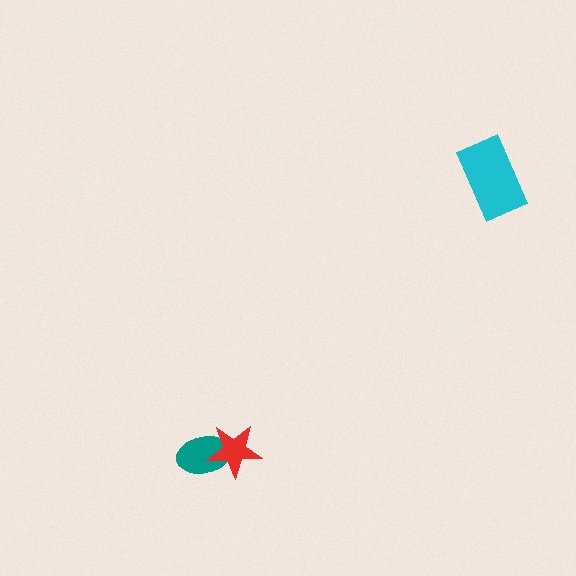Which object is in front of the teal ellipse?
The red star is in front of the teal ellipse.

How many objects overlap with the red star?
1 object overlaps with the red star.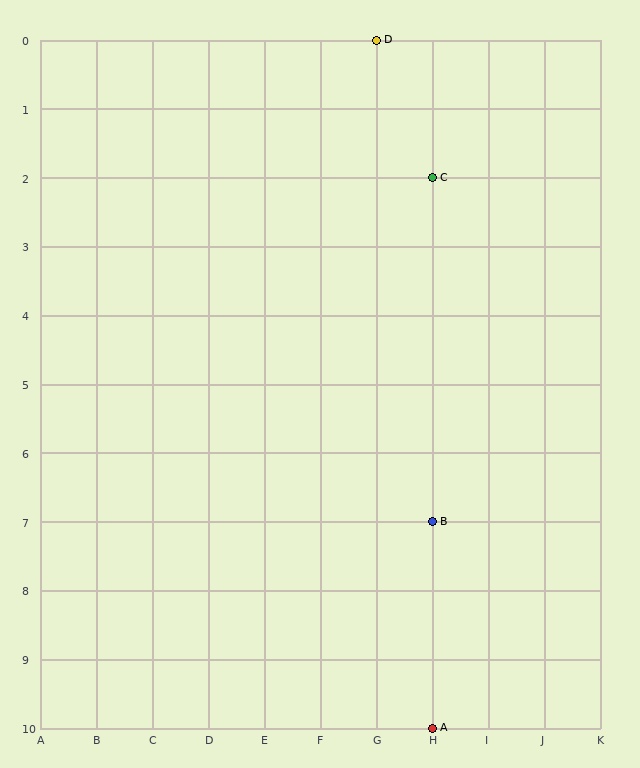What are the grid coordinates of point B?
Point B is at grid coordinates (H, 7).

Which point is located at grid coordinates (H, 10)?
Point A is at (H, 10).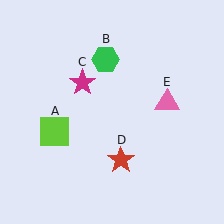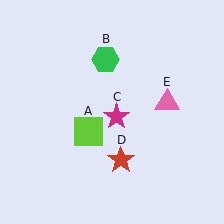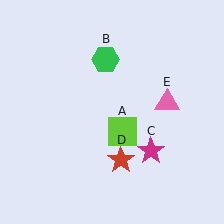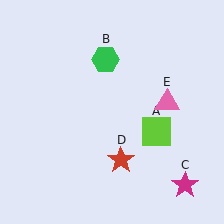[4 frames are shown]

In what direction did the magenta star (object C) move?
The magenta star (object C) moved down and to the right.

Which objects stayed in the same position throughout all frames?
Green hexagon (object B) and red star (object D) and pink triangle (object E) remained stationary.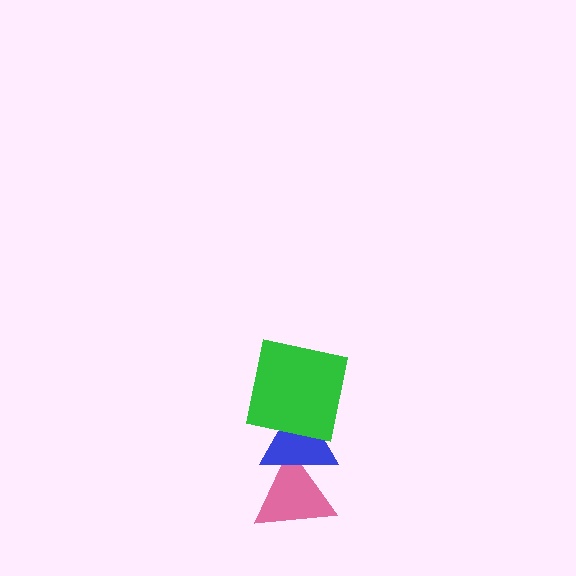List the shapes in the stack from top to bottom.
From top to bottom: the green square, the blue triangle, the pink triangle.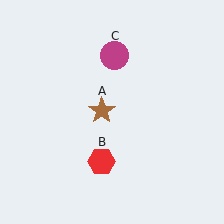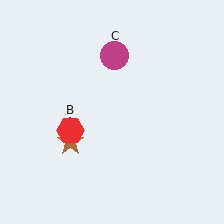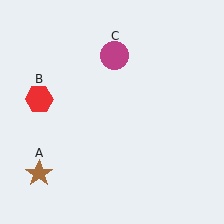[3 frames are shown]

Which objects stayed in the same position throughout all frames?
Magenta circle (object C) remained stationary.